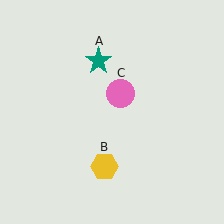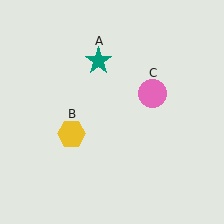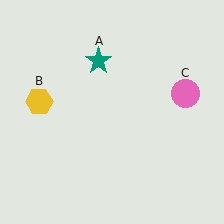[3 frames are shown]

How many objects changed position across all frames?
2 objects changed position: yellow hexagon (object B), pink circle (object C).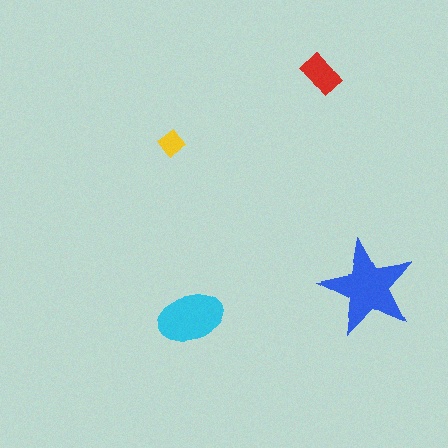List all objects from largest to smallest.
The blue star, the cyan ellipse, the red rectangle, the yellow diamond.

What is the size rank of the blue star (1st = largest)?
1st.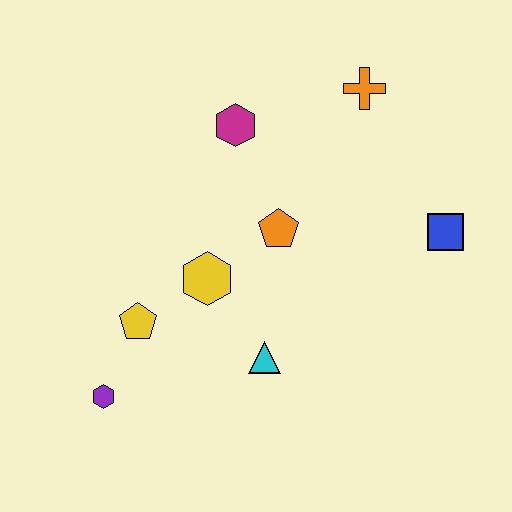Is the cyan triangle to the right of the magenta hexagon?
Yes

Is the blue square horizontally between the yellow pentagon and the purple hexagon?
No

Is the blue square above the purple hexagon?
Yes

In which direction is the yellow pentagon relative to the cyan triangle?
The yellow pentagon is to the left of the cyan triangle.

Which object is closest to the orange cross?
The magenta hexagon is closest to the orange cross.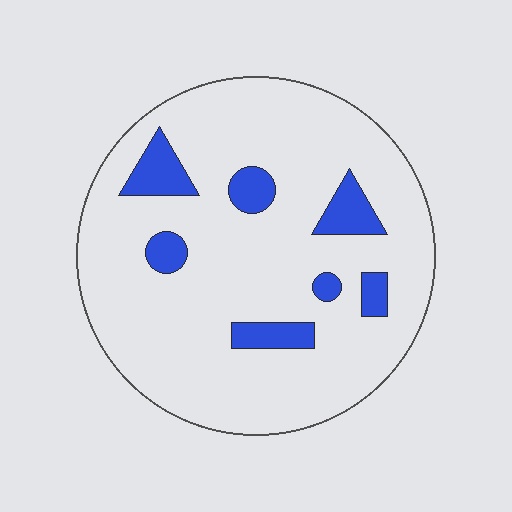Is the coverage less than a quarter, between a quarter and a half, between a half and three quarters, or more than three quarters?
Less than a quarter.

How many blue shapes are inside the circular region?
7.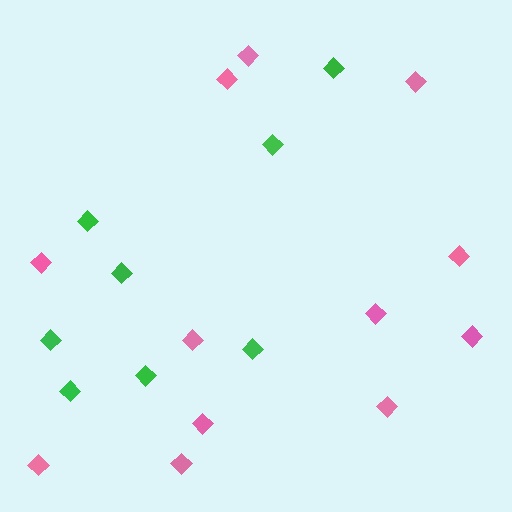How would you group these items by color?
There are 2 groups: one group of pink diamonds (12) and one group of green diamonds (8).